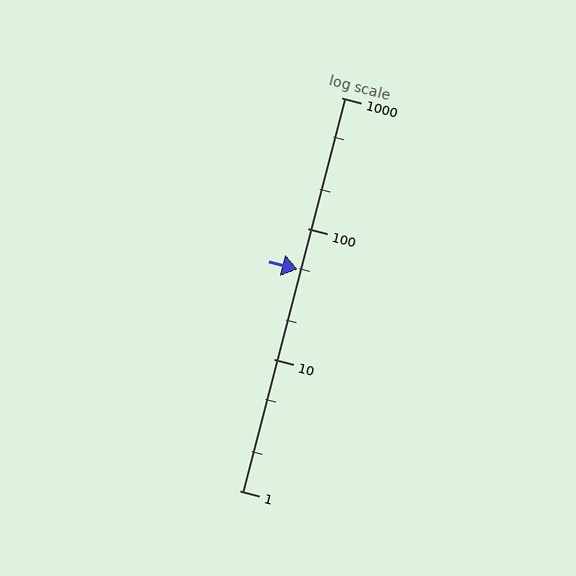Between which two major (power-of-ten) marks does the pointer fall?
The pointer is between 10 and 100.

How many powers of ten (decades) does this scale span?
The scale spans 3 decades, from 1 to 1000.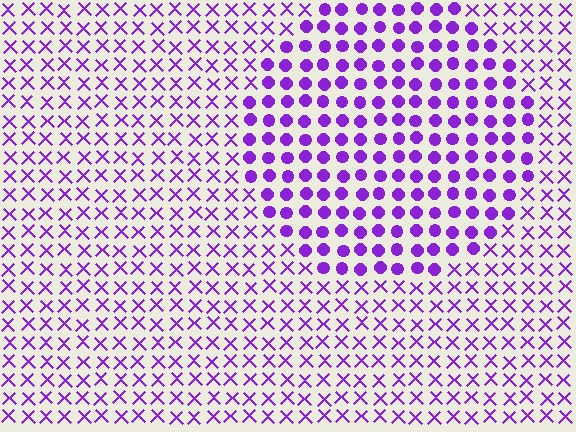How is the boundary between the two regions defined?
The boundary is defined by a change in element shape: circles inside vs. X marks outside. All elements share the same color and spacing.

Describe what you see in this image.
The image is filled with small purple elements arranged in a uniform grid. A circle-shaped region contains circles, while the surrounding area contains X marks. The boundary is defined purely by the change in element shape.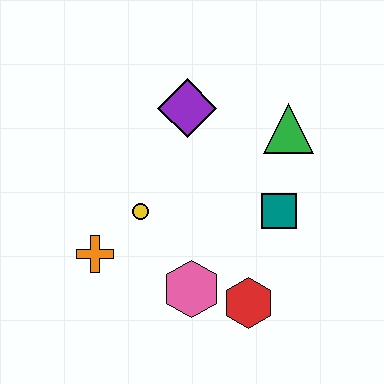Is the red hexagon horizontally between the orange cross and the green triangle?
Yes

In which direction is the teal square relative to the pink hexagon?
The teal square is to the right of the pink hexagon.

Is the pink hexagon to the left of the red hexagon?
Yes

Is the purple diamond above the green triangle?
Yes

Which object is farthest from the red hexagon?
The purple diamond is farthest from the red hexagon.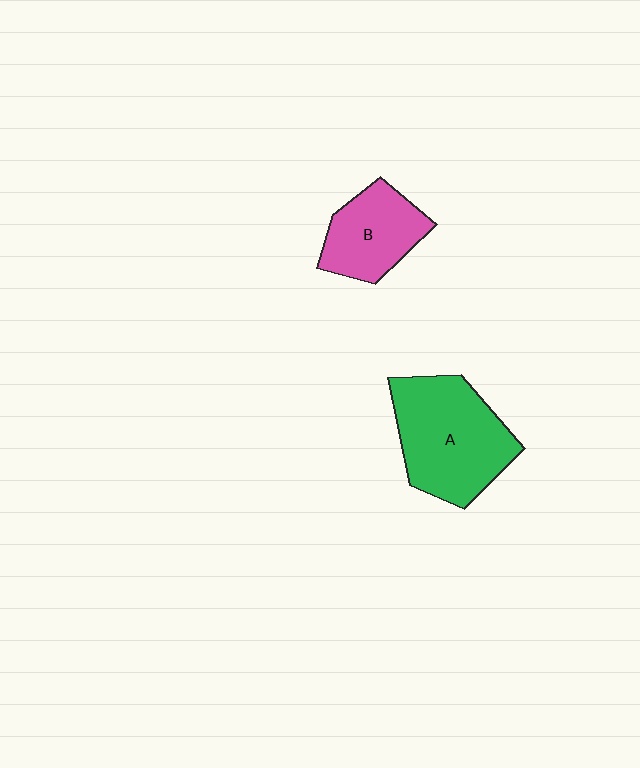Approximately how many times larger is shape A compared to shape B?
Approximately 1.6 times.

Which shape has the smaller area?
Shape B (pink).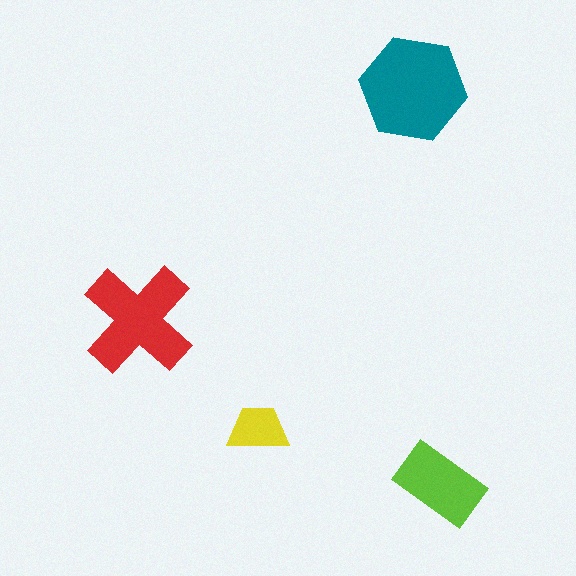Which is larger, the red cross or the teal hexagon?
The teal hexagon.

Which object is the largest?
The teal hexagon.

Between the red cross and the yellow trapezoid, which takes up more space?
The red cross.